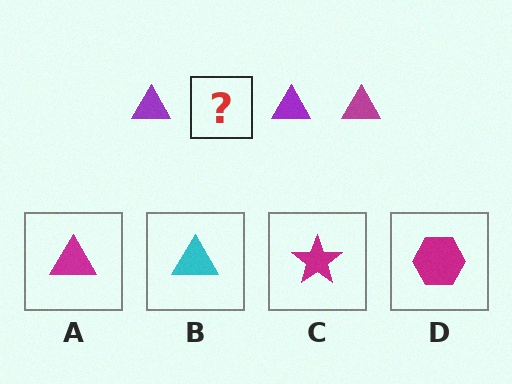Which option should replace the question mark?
Option A.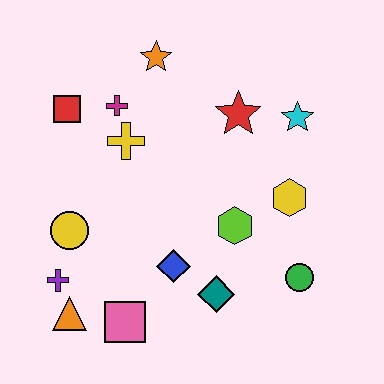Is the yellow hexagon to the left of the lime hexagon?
No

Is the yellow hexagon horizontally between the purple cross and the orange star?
No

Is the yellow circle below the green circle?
No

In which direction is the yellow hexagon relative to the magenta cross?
The yellow hexagon is to the right of the magenta cross.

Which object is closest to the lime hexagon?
The yellow hexagon is closest to the lime hexagon.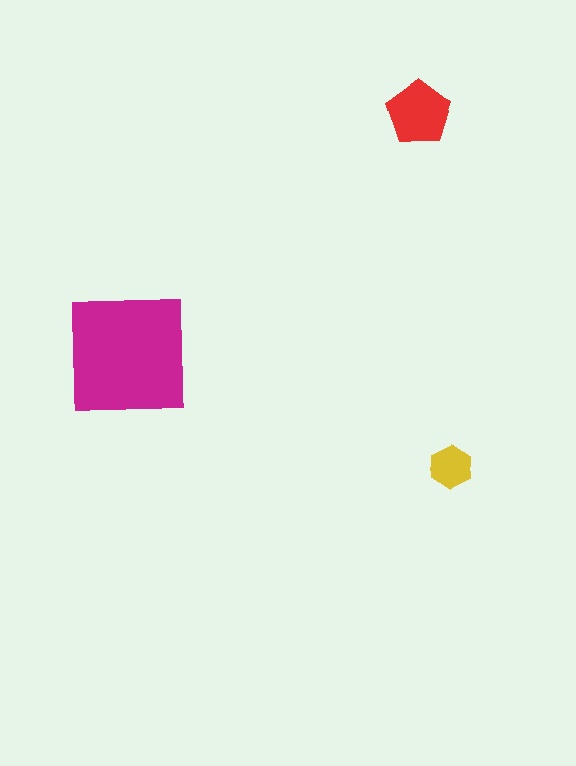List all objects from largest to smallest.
The magenta square, the red pentagon, the yellow hexagon.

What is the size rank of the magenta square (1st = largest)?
1st.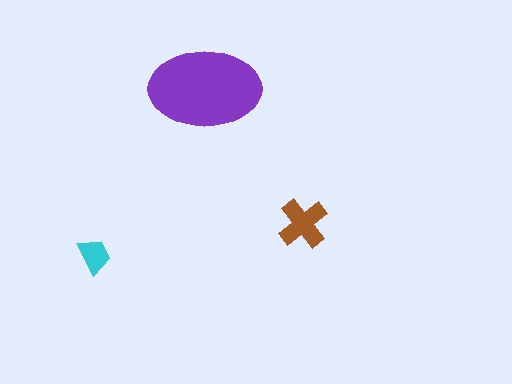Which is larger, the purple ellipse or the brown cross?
The purple ellipse.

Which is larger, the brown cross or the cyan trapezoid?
The brown cross.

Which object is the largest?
The purple ellipse.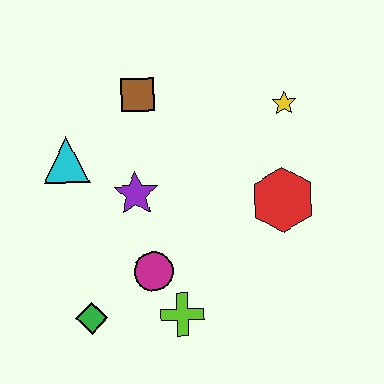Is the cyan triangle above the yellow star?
No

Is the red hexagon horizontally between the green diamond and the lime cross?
No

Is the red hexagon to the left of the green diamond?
No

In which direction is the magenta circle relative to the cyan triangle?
The magenta circle is below the cyan triangle.